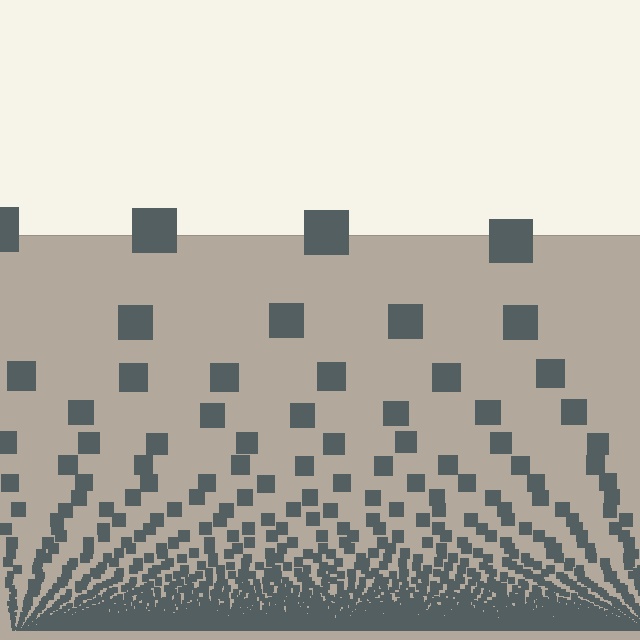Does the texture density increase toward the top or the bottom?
Density increases toward the bottom.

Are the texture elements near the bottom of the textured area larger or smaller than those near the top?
Smaller. The gradient is inverted — elements near the bottom are smaller and denser.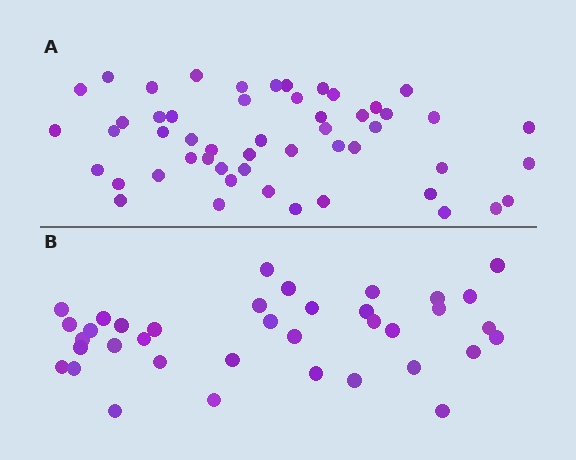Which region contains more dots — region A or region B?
Region A (the top region) has more dots.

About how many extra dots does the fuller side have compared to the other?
Region A has approximately 15 more dots than region B.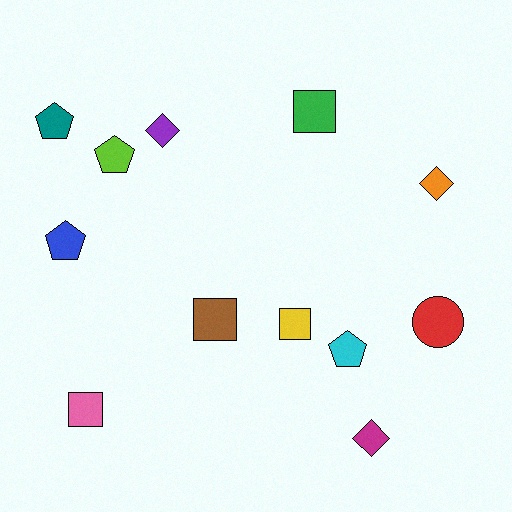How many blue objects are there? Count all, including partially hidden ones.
There is 1 blue object.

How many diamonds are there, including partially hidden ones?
There are 3 diamonds.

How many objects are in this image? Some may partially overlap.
There are 12 objects.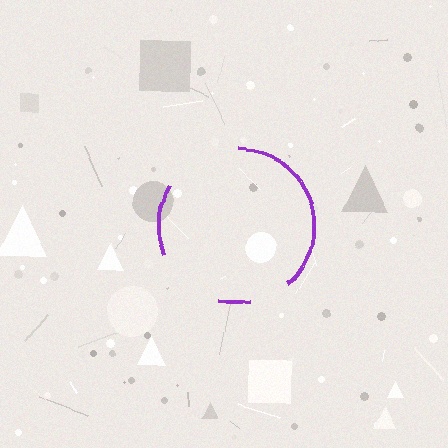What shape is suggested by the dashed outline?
The dashed outline suggests a circle.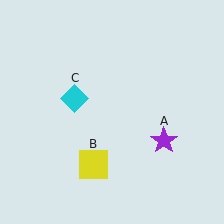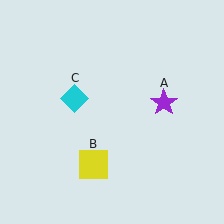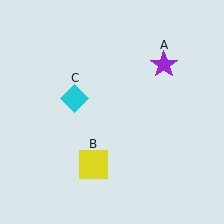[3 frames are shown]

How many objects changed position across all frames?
1 object changed position: purple star (object A).